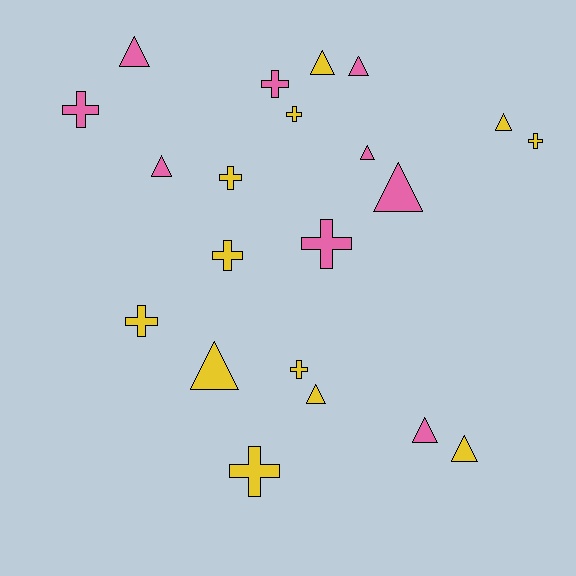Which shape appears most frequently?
Triangle, with 11 objects.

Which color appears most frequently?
Yellow, with 12 objects.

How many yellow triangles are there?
There are 5 yellow triangles.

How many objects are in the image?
There are 21 objects.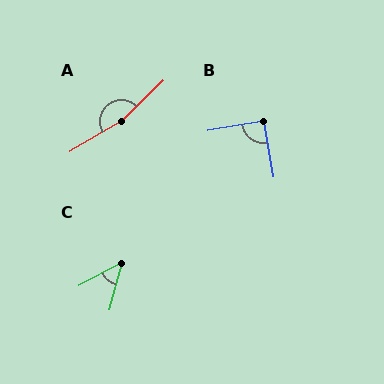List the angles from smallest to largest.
C (47°), B (90°), A (167°).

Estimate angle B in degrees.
Approximately 90 degrees.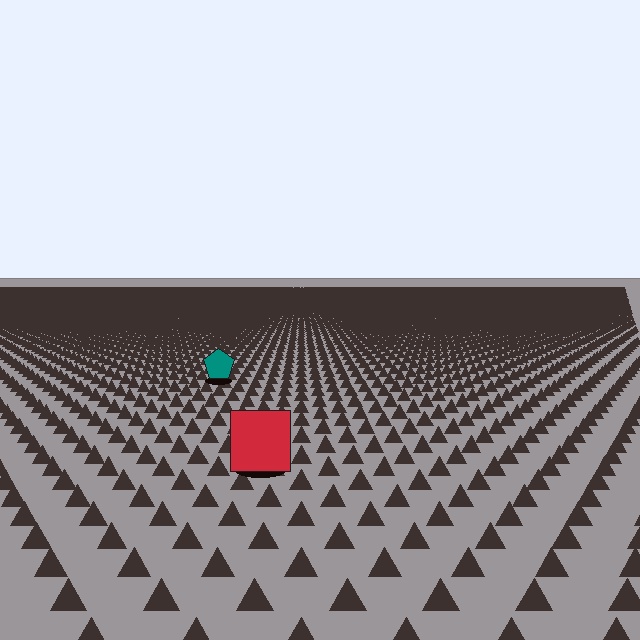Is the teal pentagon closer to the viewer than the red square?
No. The red square is closer — you can tell from the texture gradient: the ground texture is coarser near it.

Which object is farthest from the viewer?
The teal pentagon is farthest from the viewer. It appears smaller and the ground texture around it is denser.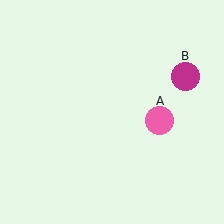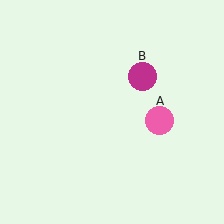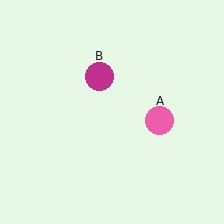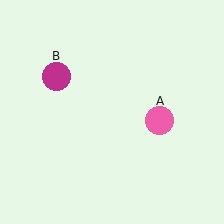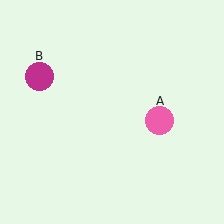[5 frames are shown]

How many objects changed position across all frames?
1 object changed position: magenta circle (object B).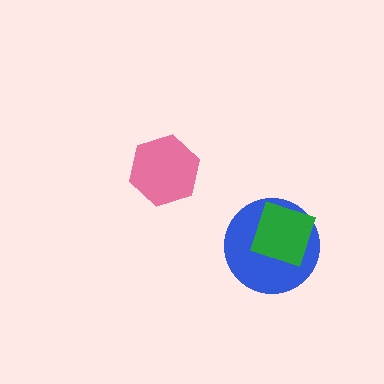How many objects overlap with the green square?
1 object overlaps with the green square.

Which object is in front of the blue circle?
The green square is in front of the blue circle.